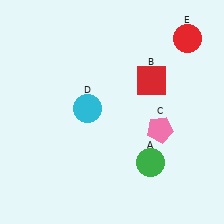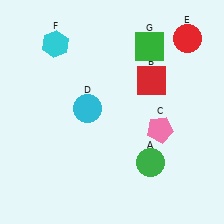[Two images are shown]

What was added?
A cyan hexagon (F), a green square (G) were added in Image 2.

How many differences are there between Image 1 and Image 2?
There are 2 differences between the two images.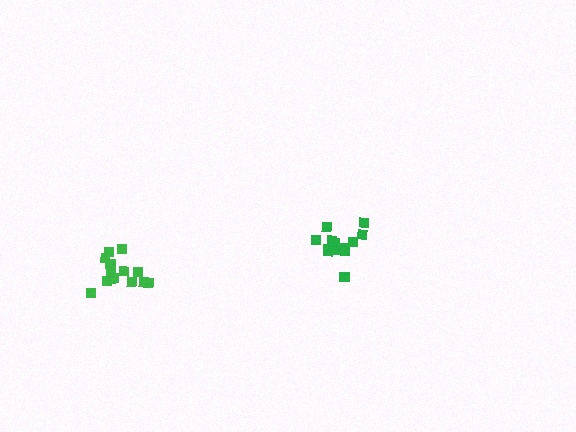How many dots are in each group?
Group 1: 15 dots, Group 2: 15 dots (30 total).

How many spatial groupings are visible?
There are 2 spatial groupings.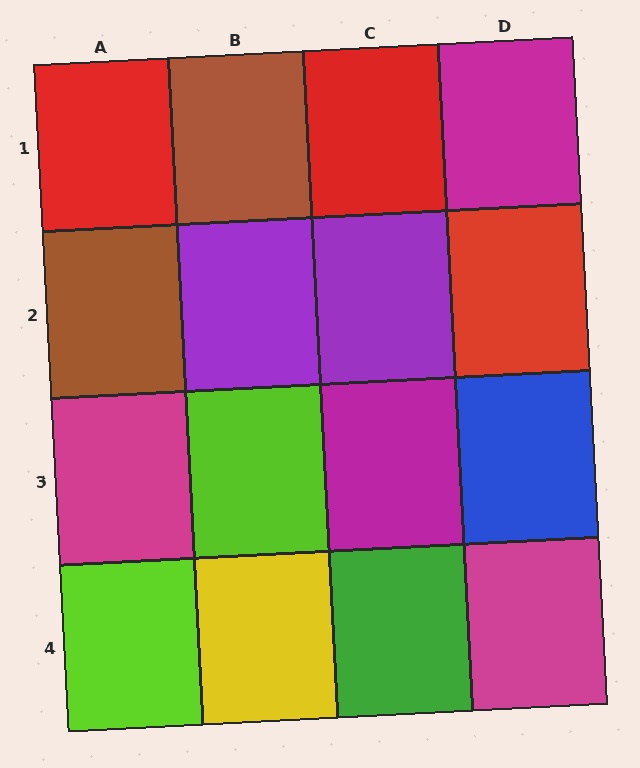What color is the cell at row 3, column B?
Lime.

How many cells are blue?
1 cell is blue.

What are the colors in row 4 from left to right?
Lime, yellow, green, magenta.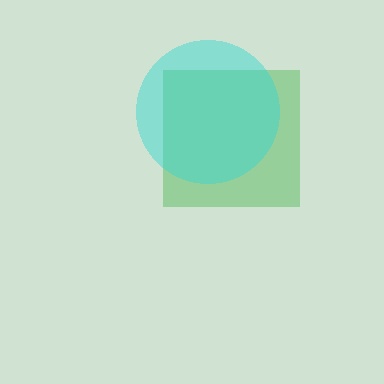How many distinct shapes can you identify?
There are 2 distinct shapes: a green square, a cyan circle.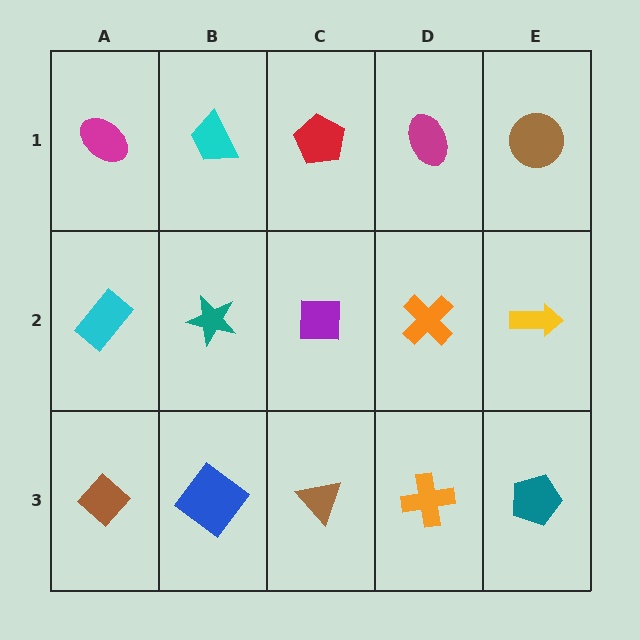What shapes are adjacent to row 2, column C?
A red pentagon (row 1, column C), a brown triangle (row 3, column C), a teal star (row 2, column B), an orange cross (row 2, column D).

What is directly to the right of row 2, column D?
A yellow arrow.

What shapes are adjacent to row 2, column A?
A magenta ellipse (row 1, column A), a brown diamond (row 3, column A), a teal star (row 2, column B).